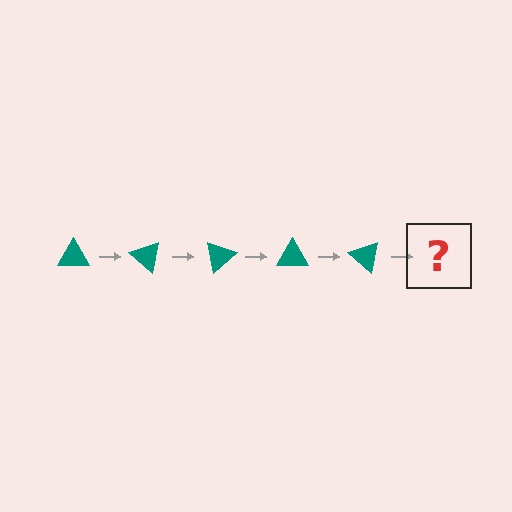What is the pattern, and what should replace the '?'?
The pattern is that the triangle rotates 40 degrees each step. The '?' should be a teal triangle rotated 200 degrees.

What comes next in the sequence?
The next element should be a teal triangle rotated 200 degrees.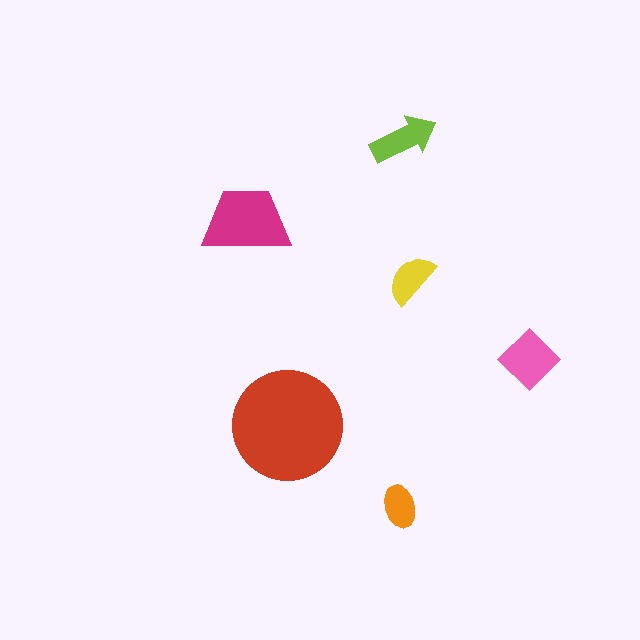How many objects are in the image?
There are 6 objects in the image.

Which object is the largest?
The red circle.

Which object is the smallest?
The orange ellipse.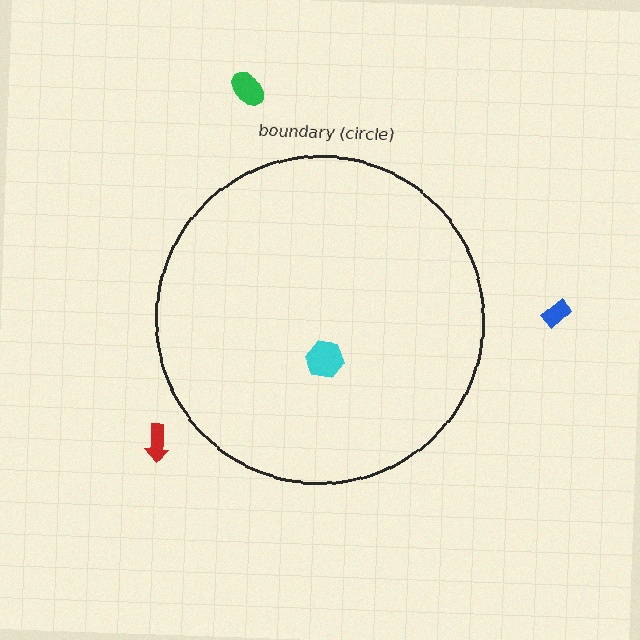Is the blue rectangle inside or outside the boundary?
Outside.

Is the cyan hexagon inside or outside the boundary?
Inside.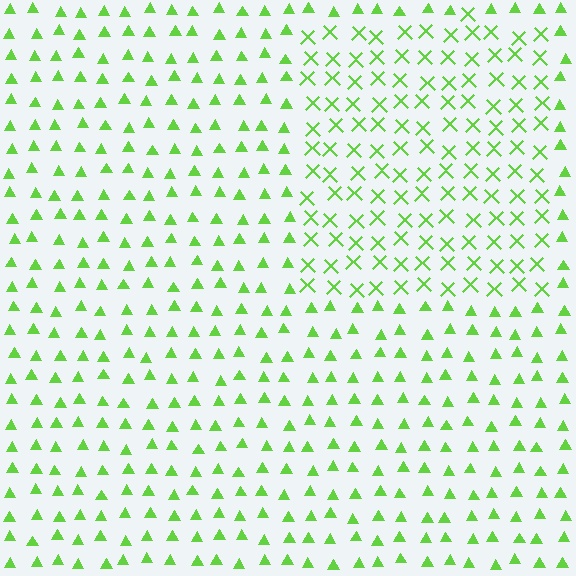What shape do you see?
I see a rectangle.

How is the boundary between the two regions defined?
The boundary is defined by a change in element shape: X marks inside vs. triangles outside. All elements share the same color and spacing.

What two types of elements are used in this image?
The image uses X marks inside the rectangle region and triangles outside it.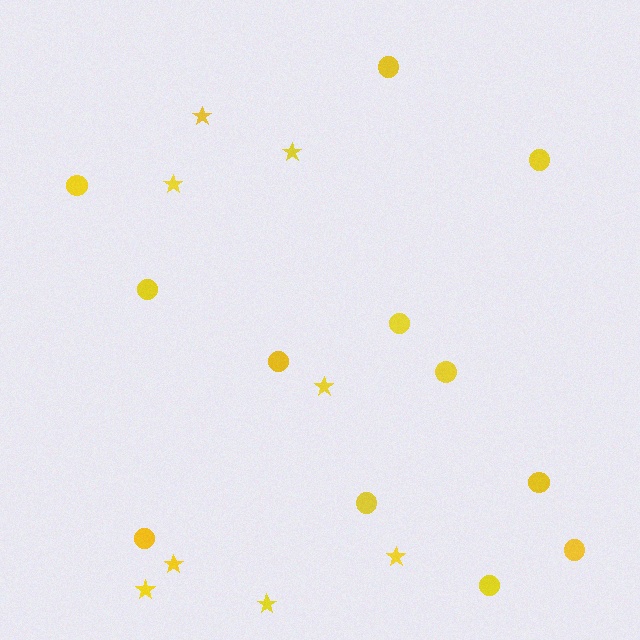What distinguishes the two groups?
There are 2 groups: one group of stars (8) and one group of circles (12).